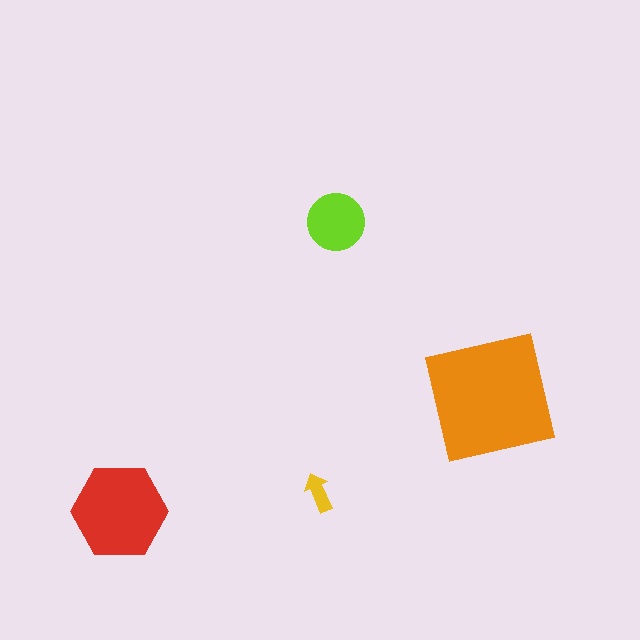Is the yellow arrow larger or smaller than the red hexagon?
Smaller.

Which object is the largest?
The orange square.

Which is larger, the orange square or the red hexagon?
The orange square.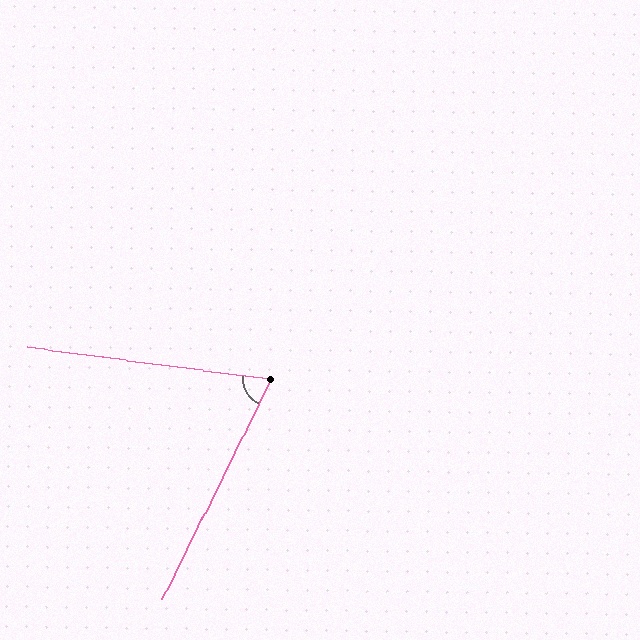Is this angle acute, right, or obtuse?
It is acute.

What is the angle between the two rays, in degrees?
Approximately 71 degrees.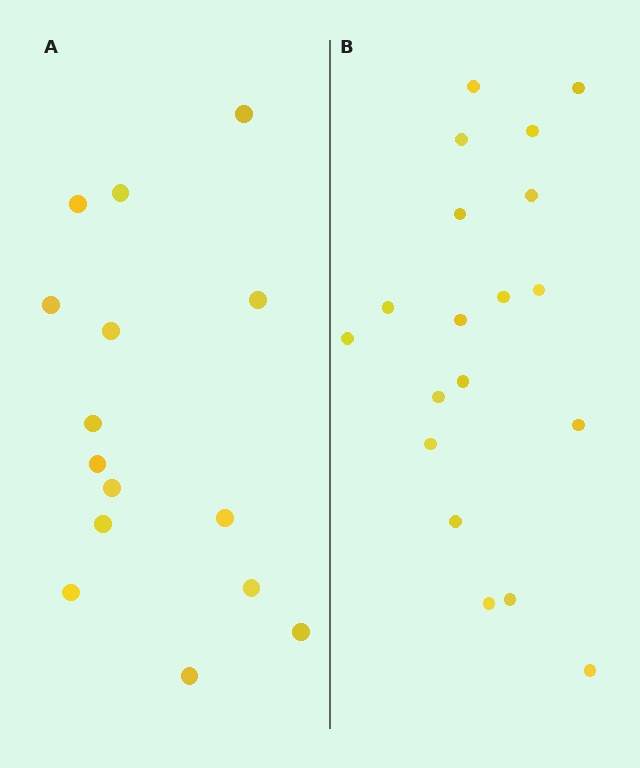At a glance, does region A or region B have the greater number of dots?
Region B (the right region) has more dots.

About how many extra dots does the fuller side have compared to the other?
Region B has about 4 more dots than region A.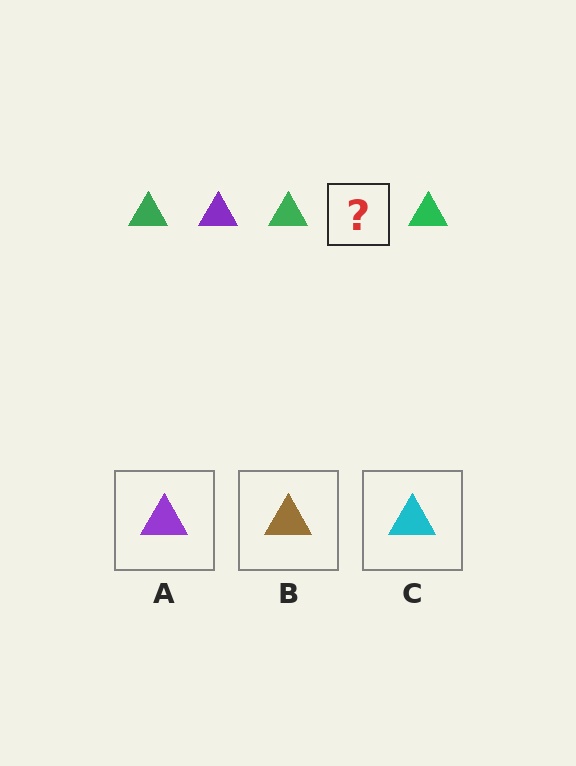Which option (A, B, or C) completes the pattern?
A.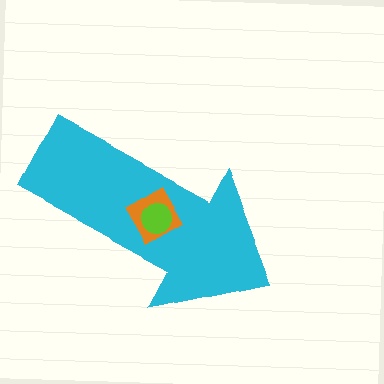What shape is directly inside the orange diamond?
The lime circle.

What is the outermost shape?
The cyan arrow.